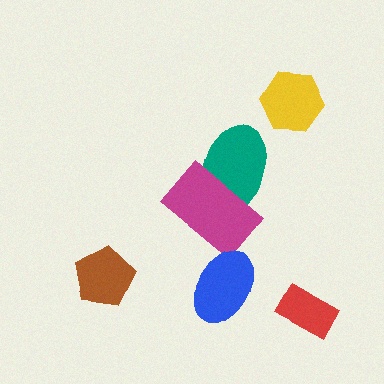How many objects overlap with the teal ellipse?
1 object overlaps with the teal ellipse.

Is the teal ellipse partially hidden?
Yes, it is partially covered by another shape.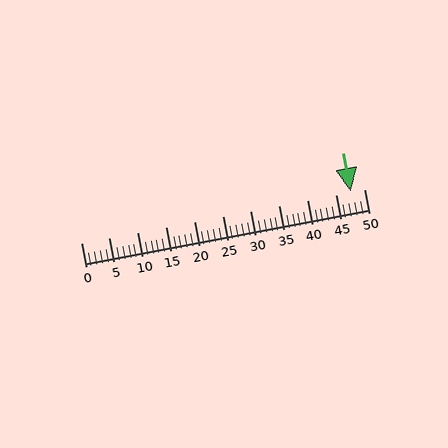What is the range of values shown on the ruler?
The ruler shows values from 0 to 50.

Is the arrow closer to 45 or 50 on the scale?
The arrow is closer to 50.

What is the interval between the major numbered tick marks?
The major tick marks are spaced 5 units apart.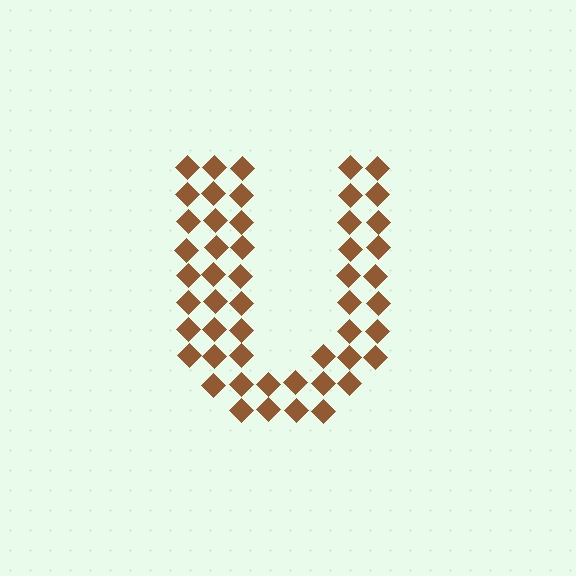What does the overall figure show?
The overall figure shows the letter U.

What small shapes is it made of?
It is made of small diamonds.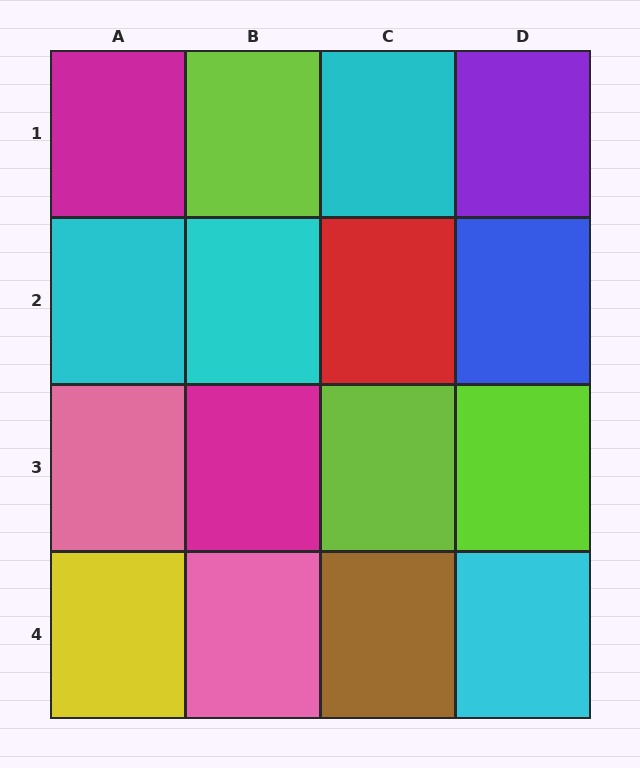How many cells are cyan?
4 cells are cyan.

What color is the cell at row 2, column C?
Red.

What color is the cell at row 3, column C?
Lime.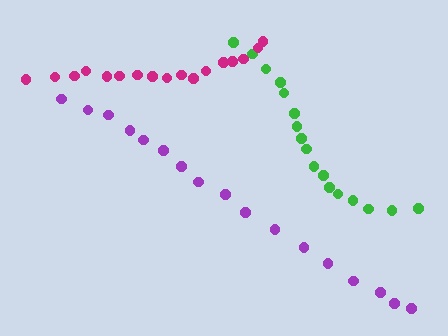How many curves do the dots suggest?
There are 3 distinct paths.